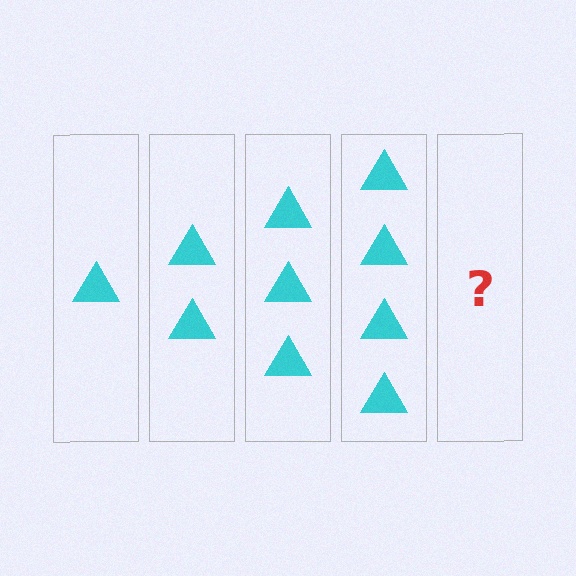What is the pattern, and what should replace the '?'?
The pattern is that each step adds one more triangle. The '?' should be 5 triangles.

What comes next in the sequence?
The next element should be 5 triangles.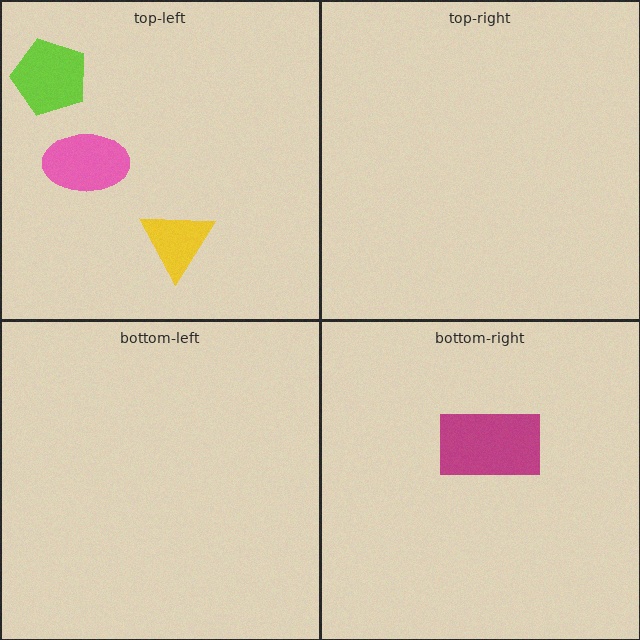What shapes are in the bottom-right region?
The magenta rectangle.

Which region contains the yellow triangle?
The top-left region.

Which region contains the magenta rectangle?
The bottom-right region.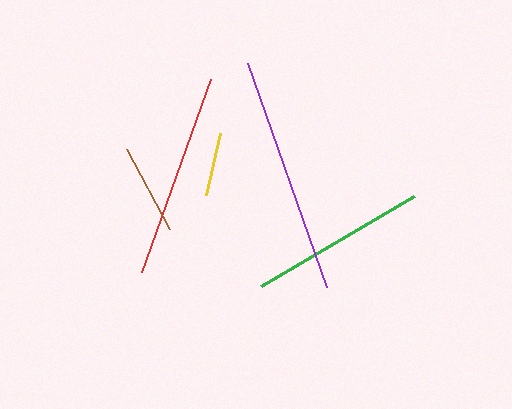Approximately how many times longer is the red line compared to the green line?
The red line is approximately 1.2 times the length of the green line.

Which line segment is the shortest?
The yellow line is the shortest at approximately 64 pixels.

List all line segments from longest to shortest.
From longest to shortest: purple, red, green, brown, yellow.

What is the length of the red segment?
The red segment is approximately 205 pixels long.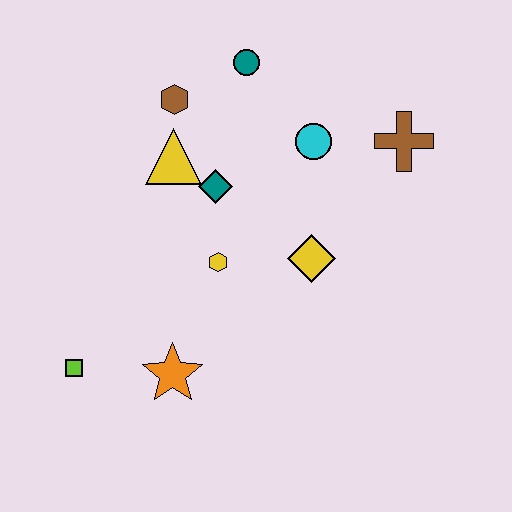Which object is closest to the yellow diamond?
The yellow hexagon is closest to the yellow diamond.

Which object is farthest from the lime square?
The brown cross is farthest from the lime square.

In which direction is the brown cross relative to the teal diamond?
The brown cross is to the right of the teal diamond.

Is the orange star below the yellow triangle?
Yes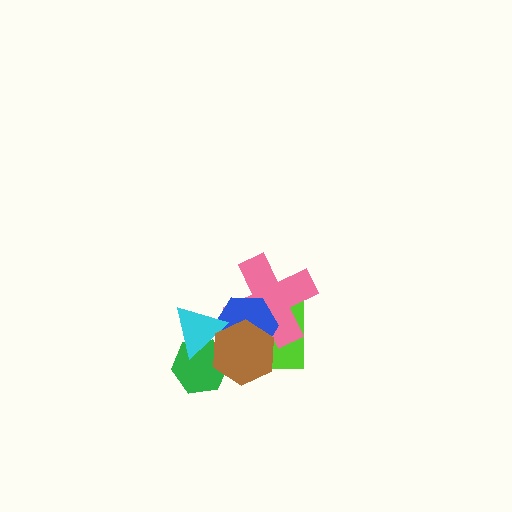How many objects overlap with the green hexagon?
2 objects overlap with the green hexagon.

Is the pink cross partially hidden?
Yes, it is partially covered by another shape.